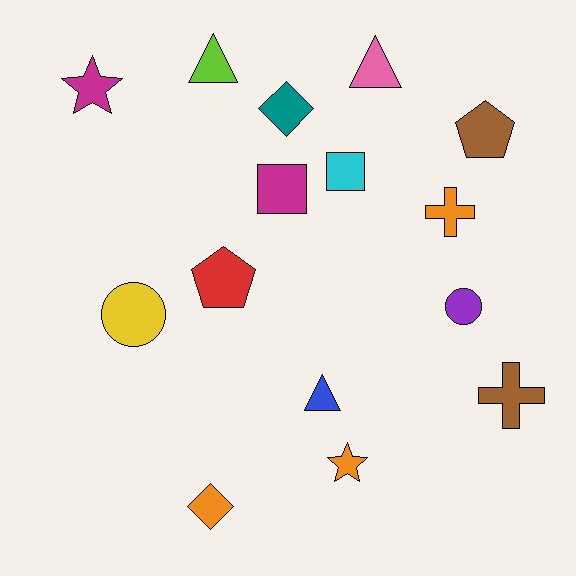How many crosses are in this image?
There are 2 crosses.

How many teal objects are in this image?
There is 1 teal object.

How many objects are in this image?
There are 15 objects.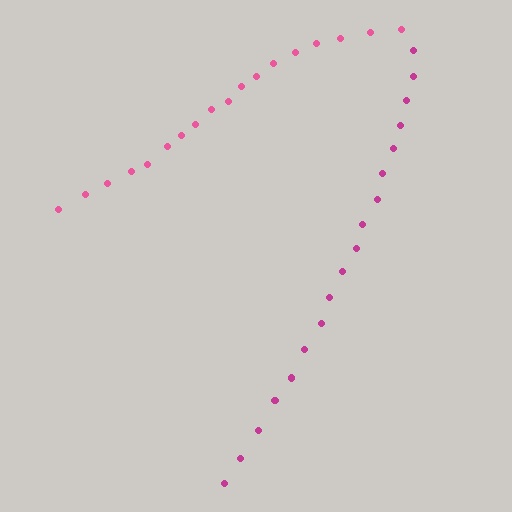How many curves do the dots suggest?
There are 2 distinct paths.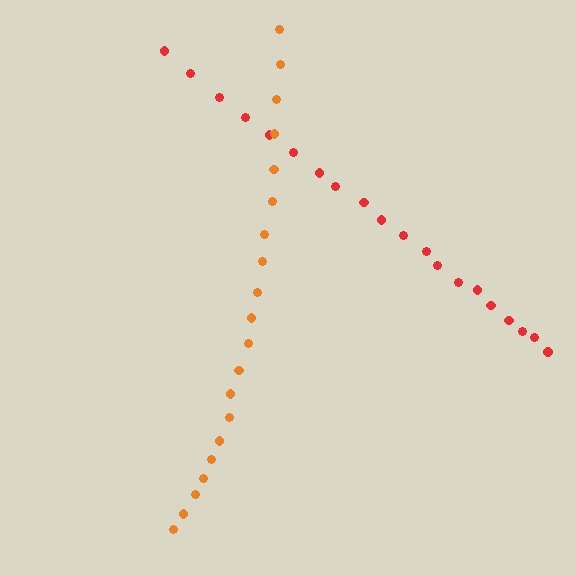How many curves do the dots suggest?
There are 2 distinct paths.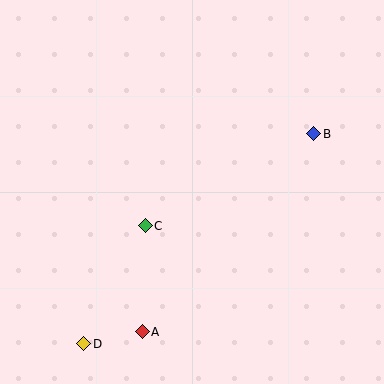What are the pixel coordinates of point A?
Point A is at (142, 332).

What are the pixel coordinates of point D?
Point D is at (84, 344).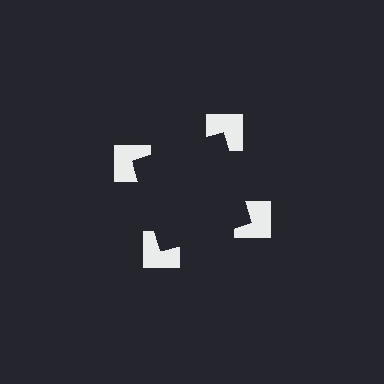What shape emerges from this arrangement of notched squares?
An illusory square — its edges are inferred from the aligned wedge cuts in the notched squares, not physically drawn.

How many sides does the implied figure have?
4 sides.